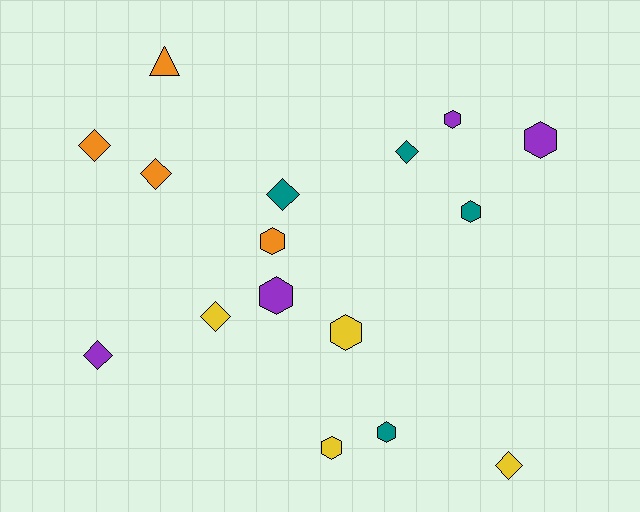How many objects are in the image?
There are 16 objects.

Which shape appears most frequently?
Hexagon, with 8 objects.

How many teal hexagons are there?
There are 2 teal hexagons.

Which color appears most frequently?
Purple, with 4 objects.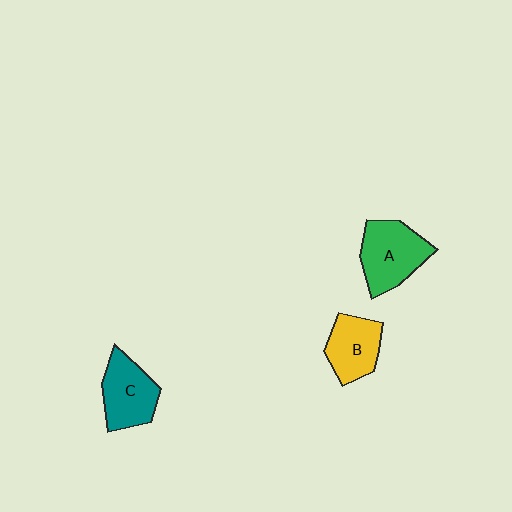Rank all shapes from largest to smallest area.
From largest to smallest: A (green), C (teal), B (yellow).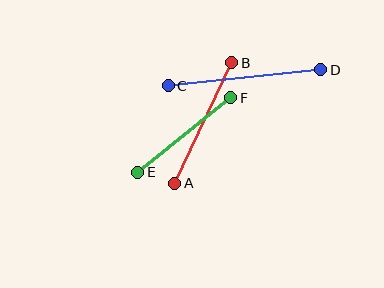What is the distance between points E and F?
The distance is approximately 119 pixels.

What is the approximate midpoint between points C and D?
The midpoint is at approximately (245, 78) pixels.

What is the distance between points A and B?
The distance is approximately 133 pixels.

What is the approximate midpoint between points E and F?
The midpoint is at approximately (184, 135) pixels.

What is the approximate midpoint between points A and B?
The midpoint is at approximately (203, 123) pixels.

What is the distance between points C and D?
The distance is approximately 153 pixels.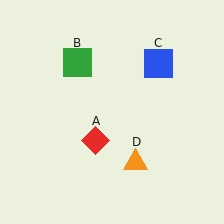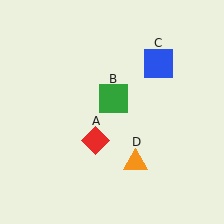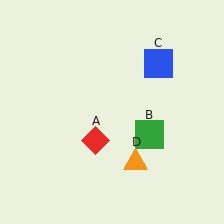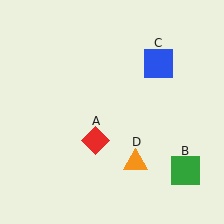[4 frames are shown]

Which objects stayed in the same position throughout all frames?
Red diamond (object A) and blue square (object C) and orange triangle (object D) remained stationary.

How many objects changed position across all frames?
1 object changed position: green square (object B).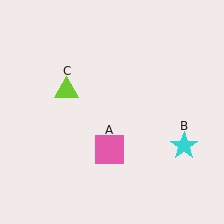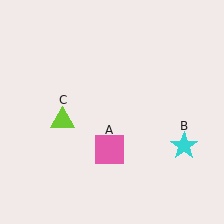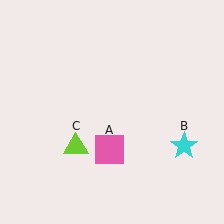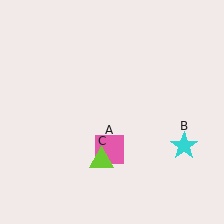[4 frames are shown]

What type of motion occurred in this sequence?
The lime triangle (object C) rotated counterclockwise around the center of the scene.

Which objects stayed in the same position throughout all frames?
Pink square (object A) and cyan star (object B) remained stationary.